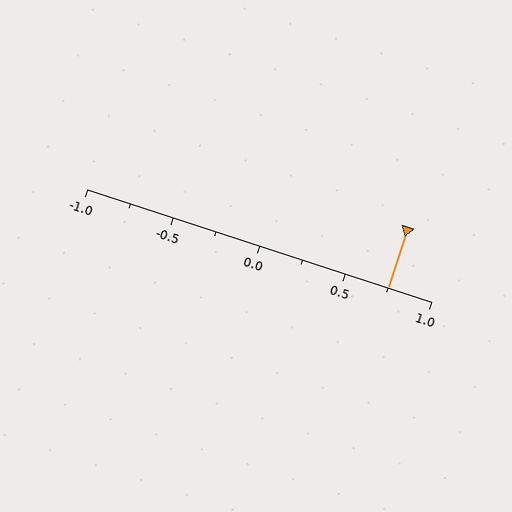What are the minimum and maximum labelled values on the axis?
The axis runs from -1.0 to 1.0.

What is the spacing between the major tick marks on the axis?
The major ticks are spaced 0.5 apart.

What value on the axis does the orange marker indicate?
The marker indicates approximately 0.75.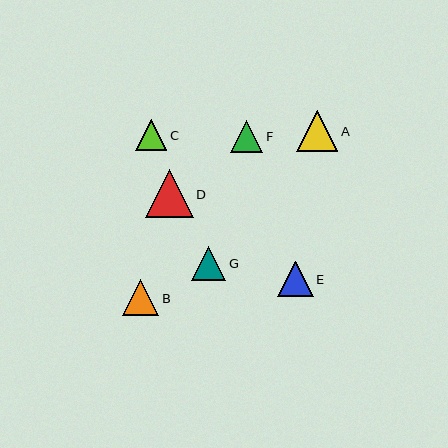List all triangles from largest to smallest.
From largest to smallest: D, A, B, E, G, F, C.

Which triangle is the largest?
Triangle D is the largest with a size of approximately 48 pixels.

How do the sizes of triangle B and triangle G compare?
Triangle B and triangle G are approximately the same size.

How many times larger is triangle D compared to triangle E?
Triangle D is approximately 1.4 times the size of triangle E.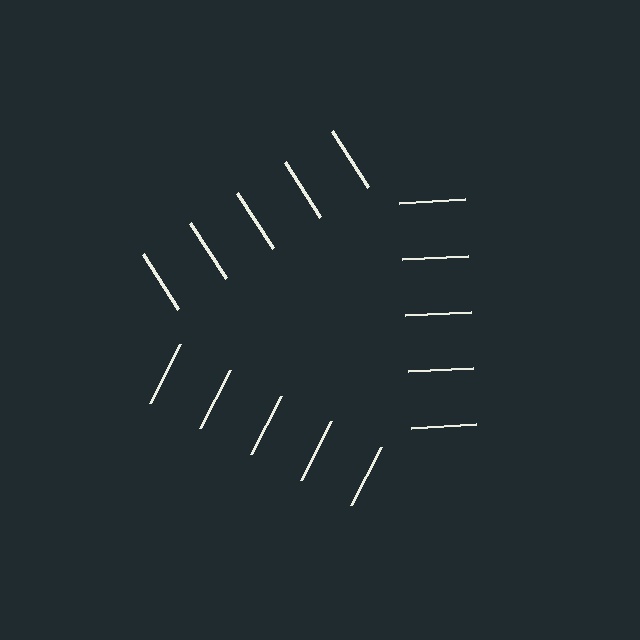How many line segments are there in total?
15 — 5 along each of the 3 edges.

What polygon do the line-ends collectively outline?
An illusory triangle — the line segments terminate on its edges but no continuous stroke is drawn.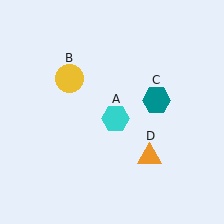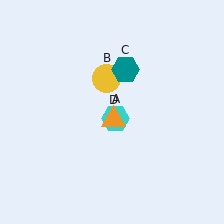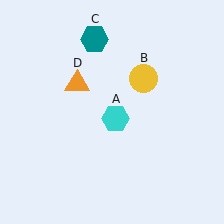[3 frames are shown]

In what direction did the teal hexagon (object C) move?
The teal hexagon (object C) moved up and to the left.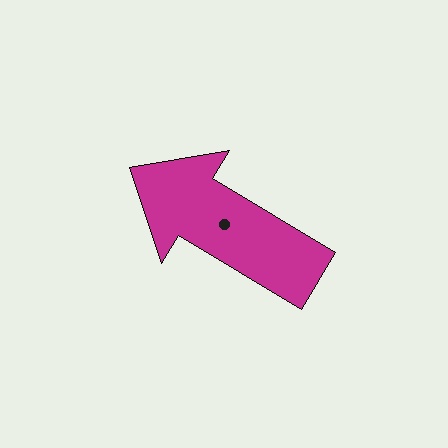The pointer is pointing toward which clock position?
Roughly 10 o'clock.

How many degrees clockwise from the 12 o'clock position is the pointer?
Approximately 301 degrees.